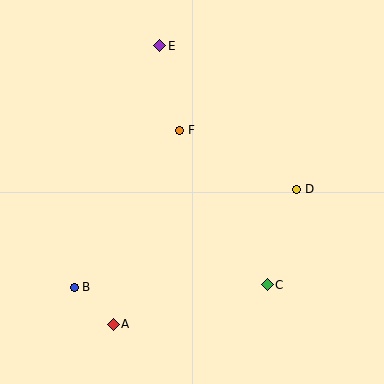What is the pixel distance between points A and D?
The distance between A and D is 228 pixels.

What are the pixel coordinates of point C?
Point C is at (267, 285).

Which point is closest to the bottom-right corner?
Point C is closest to the bottom-right corner.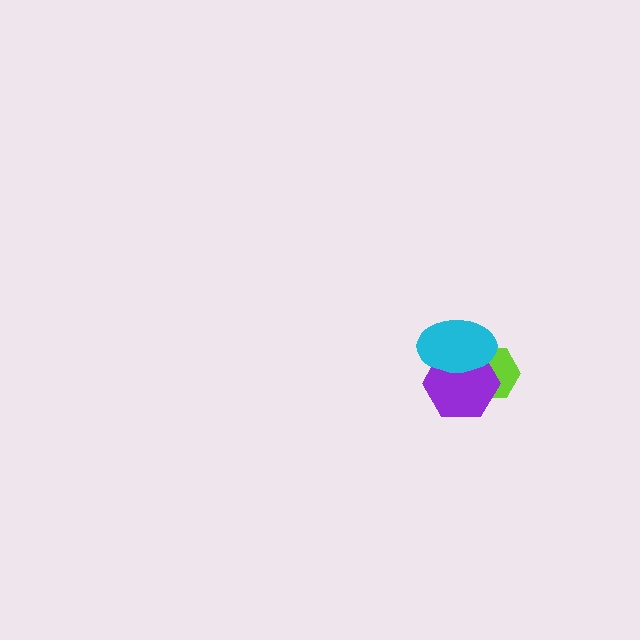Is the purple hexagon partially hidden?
Yes, it is partially covered by another shape.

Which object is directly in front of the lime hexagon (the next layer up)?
The purple hexagon is directly in front of the lime hexagon.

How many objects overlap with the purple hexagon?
2 objects overlap with the purple hexagon.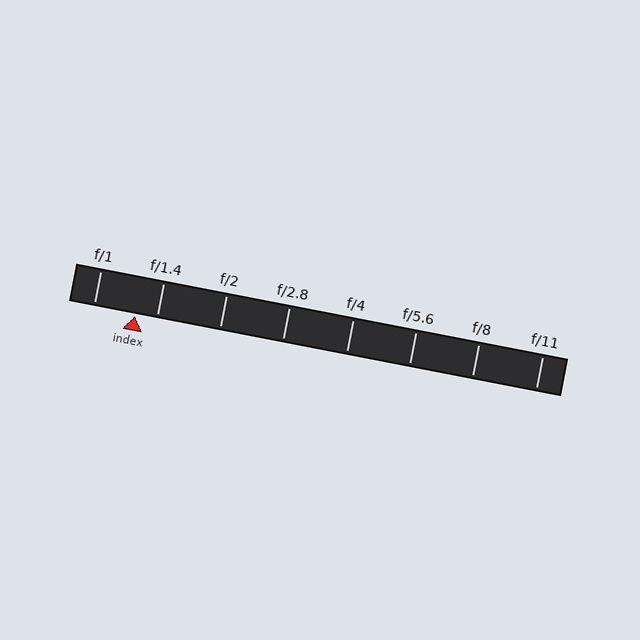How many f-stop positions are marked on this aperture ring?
There are 8 f-stop positions marked.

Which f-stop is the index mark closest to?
The index mark is closest to f/1.4.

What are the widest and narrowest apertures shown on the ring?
The widest aperture shown is f/1 and the narrowest is f/11.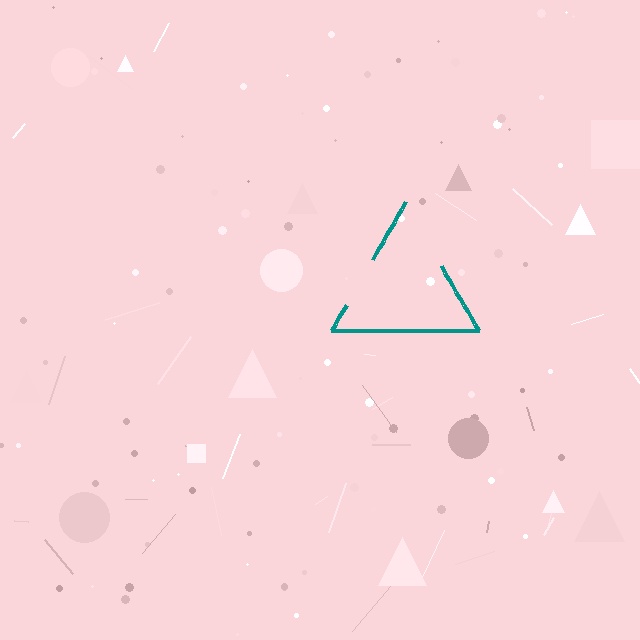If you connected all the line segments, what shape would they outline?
They would outline a triangle.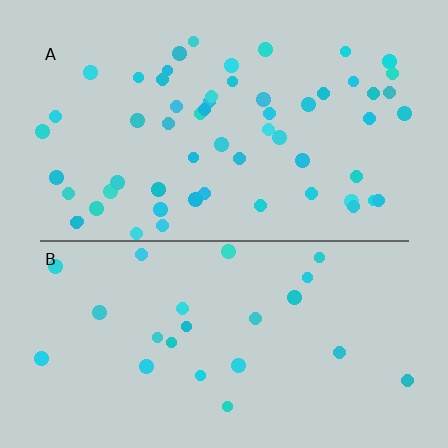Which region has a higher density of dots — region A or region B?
A (the top).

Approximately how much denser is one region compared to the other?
Approximately 2.5× — region A over region B.